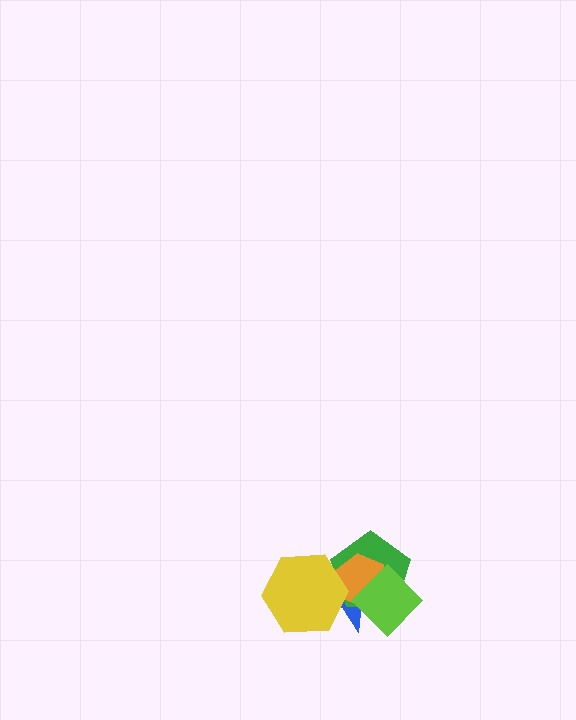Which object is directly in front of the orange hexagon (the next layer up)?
The yellow hexagon is directly in front of the orange hexagon.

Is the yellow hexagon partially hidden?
No, no other shape covers it.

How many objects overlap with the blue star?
4 objects overlap with the blue star.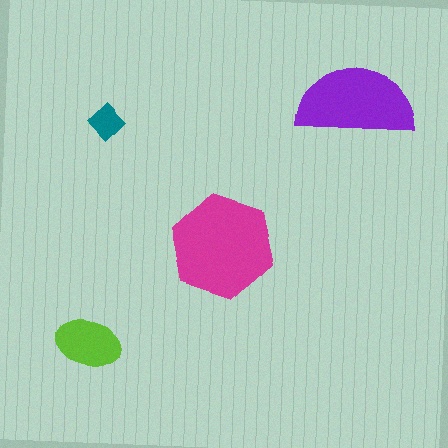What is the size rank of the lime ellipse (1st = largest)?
3rd.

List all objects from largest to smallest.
The magenta hexagon, the purple semicircle, the lime ellipse, the teal diamond.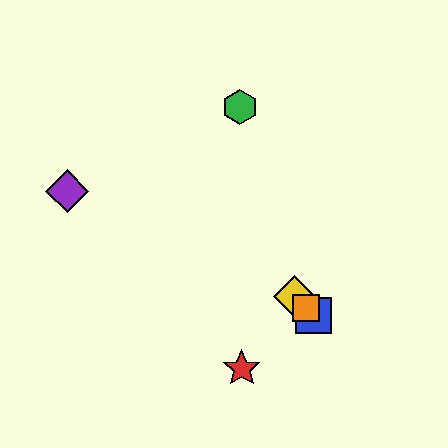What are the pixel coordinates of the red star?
The red star is at (242, 369).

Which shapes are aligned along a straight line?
The blue square, the yellow diamond, the orange square are aligned along a straight line.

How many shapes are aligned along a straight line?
3 shapes (the blue square, the yellow diamond, the orange square) are aligned along a straight line.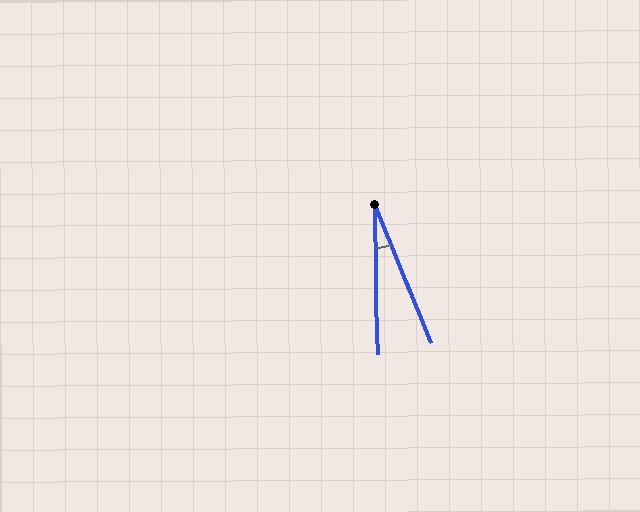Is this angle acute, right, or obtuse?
It is acute.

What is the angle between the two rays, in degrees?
Approximately 21 degrees.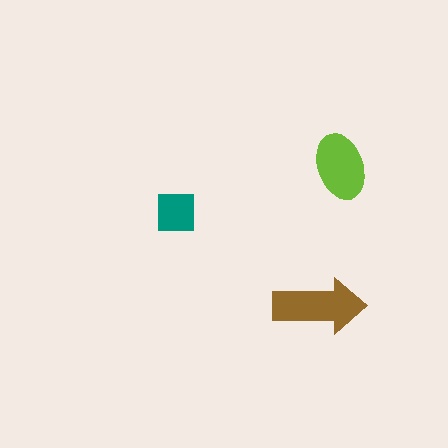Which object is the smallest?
The teal square.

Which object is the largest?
The brown arrow.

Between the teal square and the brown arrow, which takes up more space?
The brown arrow.